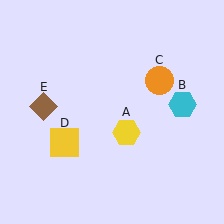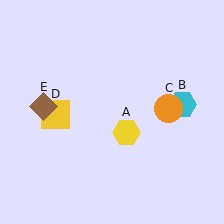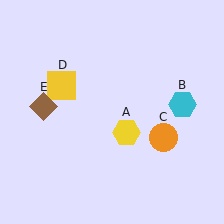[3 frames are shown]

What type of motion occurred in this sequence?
The orange circle (object C), yellow square (object D) rotated clockwise around the center of the scene.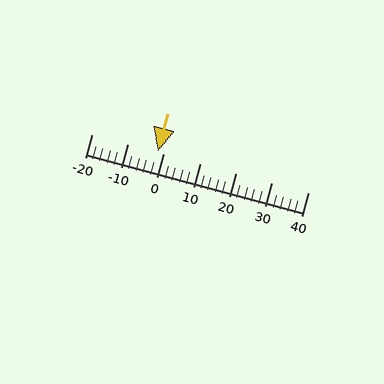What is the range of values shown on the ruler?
The ruler shows values from -20 to 40.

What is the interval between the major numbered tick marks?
The major tick marks are spaced 10 units apart.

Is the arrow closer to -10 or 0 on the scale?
The arrow is closer to 0.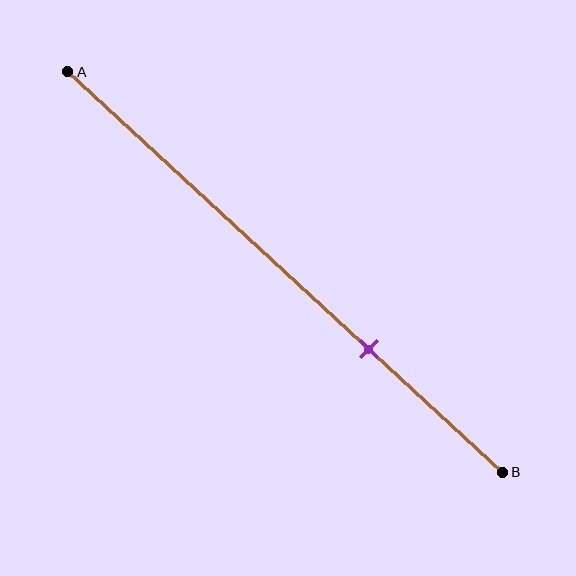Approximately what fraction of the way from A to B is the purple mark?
The purple mark is approximately 70% of the way from A to B.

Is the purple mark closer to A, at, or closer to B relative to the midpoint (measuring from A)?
The purple mark is closer to point B than the midpoint of segment AB.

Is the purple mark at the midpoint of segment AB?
No, the mark is at about 70% from A, not at the 50% midpoint.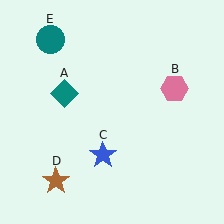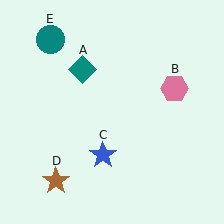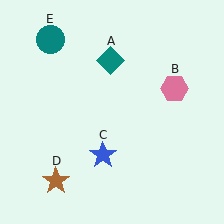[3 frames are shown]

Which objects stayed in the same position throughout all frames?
Pink hexagon (object B) and blue star (object C) and brown star (object D) and teal circle (object E) remained stationary.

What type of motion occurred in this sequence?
The teal diamond (object A) rotated clockwise around the center of the scene.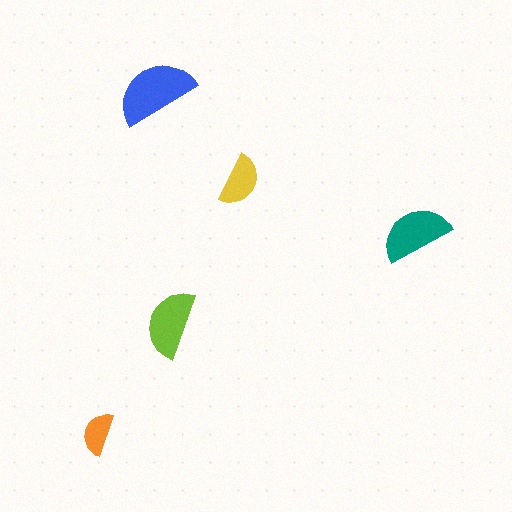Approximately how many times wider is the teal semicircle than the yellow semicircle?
About 1.5 times wider.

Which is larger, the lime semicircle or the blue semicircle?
The blue one.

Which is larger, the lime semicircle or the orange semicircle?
The lime one.